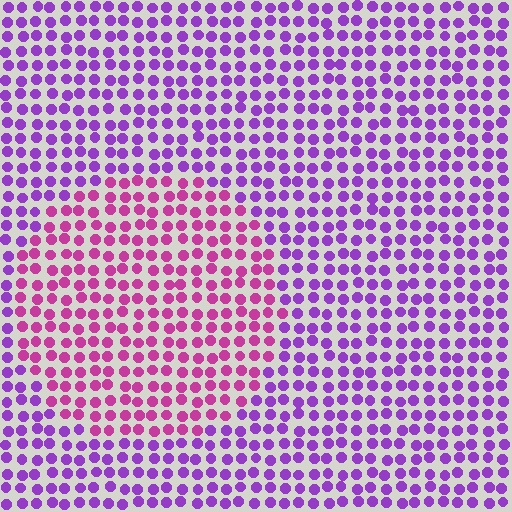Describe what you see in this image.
The image is filled with small purple elements in a uniform arrangement. A circle-shaped region is visible where the elements are tinted to a slightly different hue, forming a subtle color boundary.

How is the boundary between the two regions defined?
The boundary is defined purely by a slight shift in hue (about 39 degrees). Spacing, size, and orientation are identical on both sides.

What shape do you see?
I see a circle.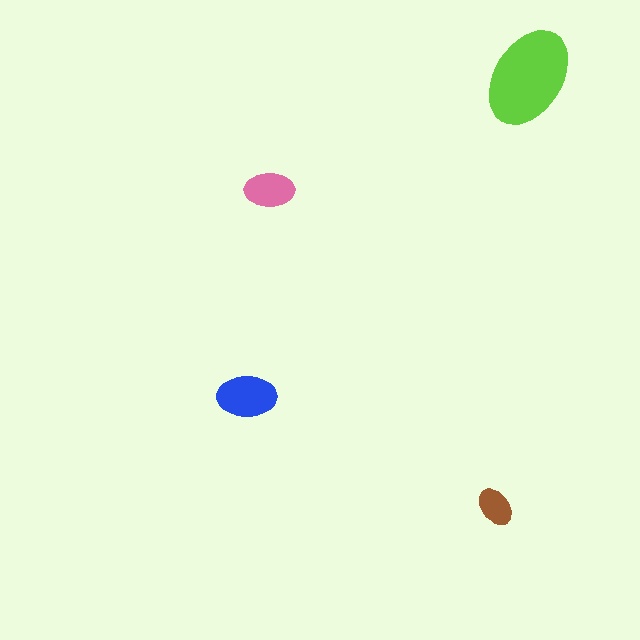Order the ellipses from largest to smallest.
the lime one, the blue one, the pink one, the brown one.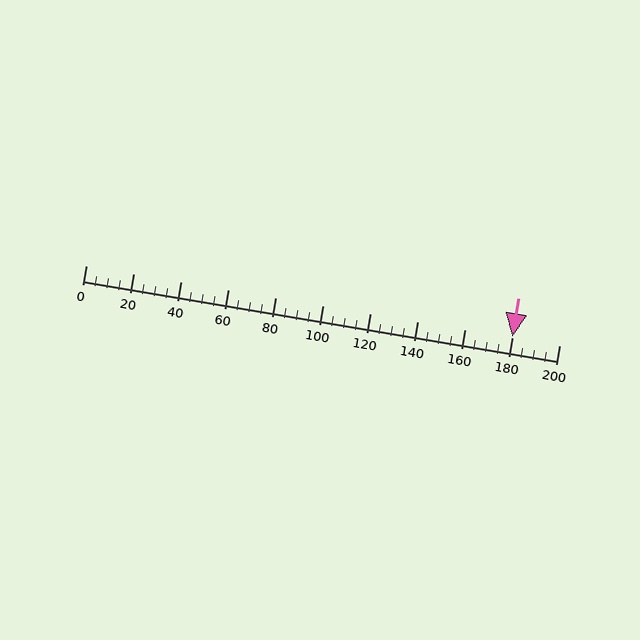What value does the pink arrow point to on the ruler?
The pink arrow points to approximately 180.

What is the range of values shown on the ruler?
The ruler shows values from 0 to 200.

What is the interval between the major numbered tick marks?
The major tick marks are spaced 20 units apart.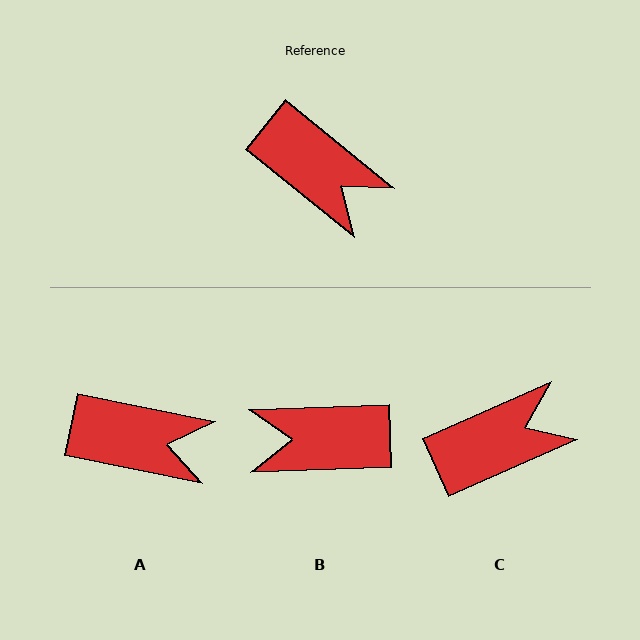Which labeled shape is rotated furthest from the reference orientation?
B, about 139 degrees away.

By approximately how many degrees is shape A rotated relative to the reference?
Approximately 27 degrees counter-clockwise.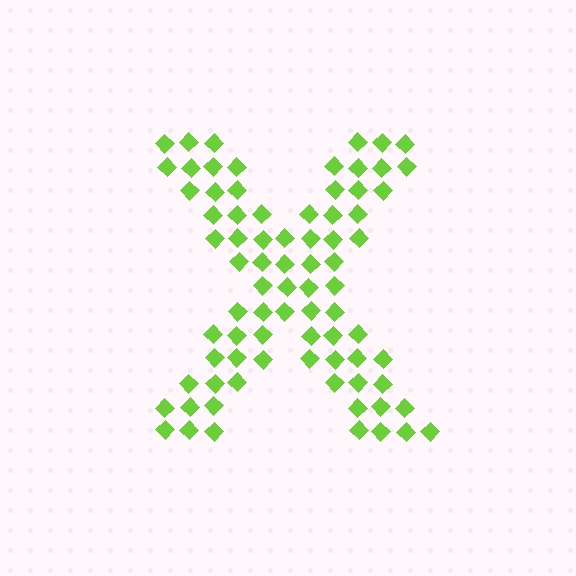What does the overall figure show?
The overall figure shows the letter X.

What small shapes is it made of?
It is made of small diamonds.